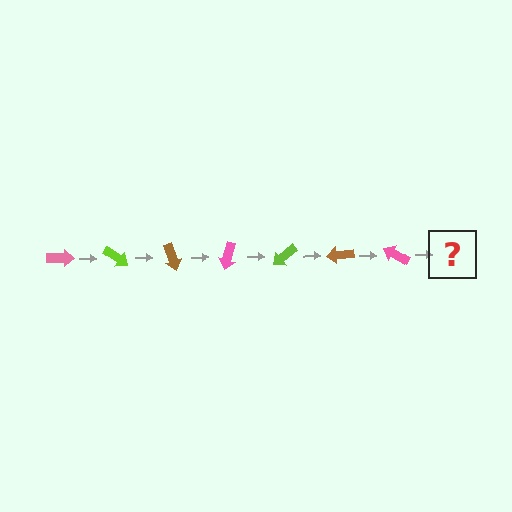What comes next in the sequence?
The next element should be a lime arrow, rotated 245 degrees from the start.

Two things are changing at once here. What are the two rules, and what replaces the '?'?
The two rules are that it rotates 35 degrees each step and the color cycles through pink, lime, and brown. The '?' should be a lime arrow, rotated 245 degrees from the start.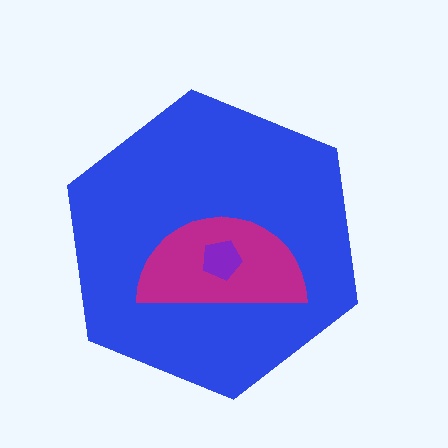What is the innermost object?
The purple pentagon.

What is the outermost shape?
The blue hexagon.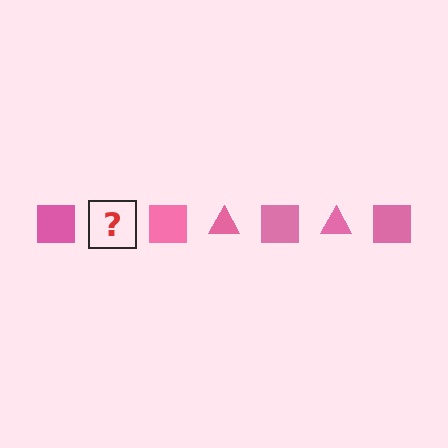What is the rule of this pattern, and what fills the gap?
The rule is that the pattern cycles through square, triangle shapes in pink. The gap should be filled with a pink triangle.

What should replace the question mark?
The question mark should be replaced with a pink triangle.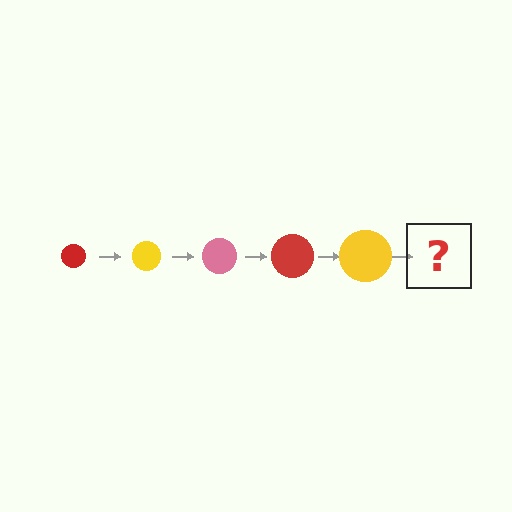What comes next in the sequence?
The next element should be a pink circle, larger than the previous one.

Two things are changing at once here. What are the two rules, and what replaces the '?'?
The two rules are that the circle grows larger each step and the color cycles through red, yellow, and pink. The '?' should be a pink circle, larger than the previous one.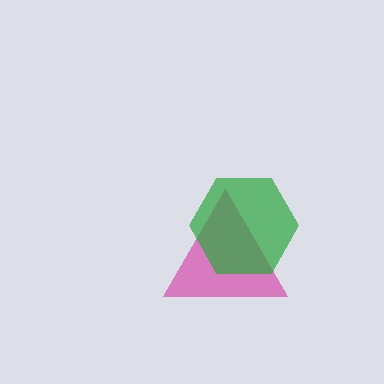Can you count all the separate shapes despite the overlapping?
Yes, there are 2 separate shapes.